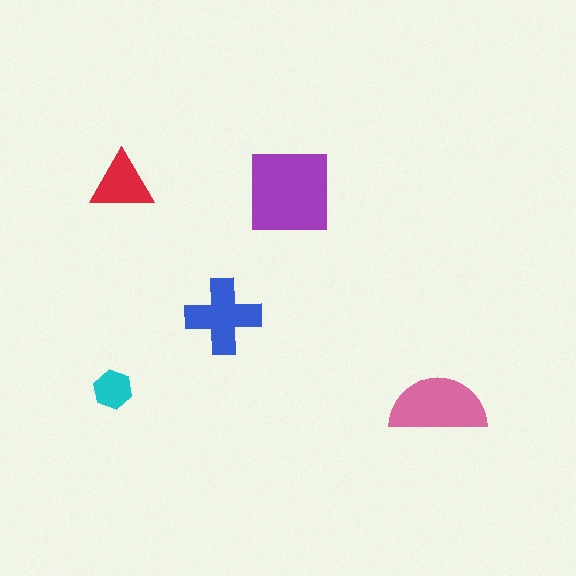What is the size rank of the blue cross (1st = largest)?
3rd.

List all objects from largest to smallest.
The purple square, the pink semicircle, the blue cross, the red triangle, the cyan hexagon.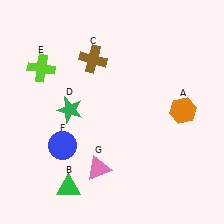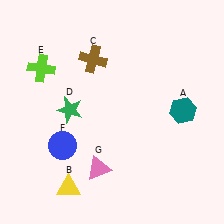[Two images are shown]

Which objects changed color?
A changed from orange to teal. B changed from green to yellow.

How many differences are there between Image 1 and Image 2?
There are 2 differences between the two images.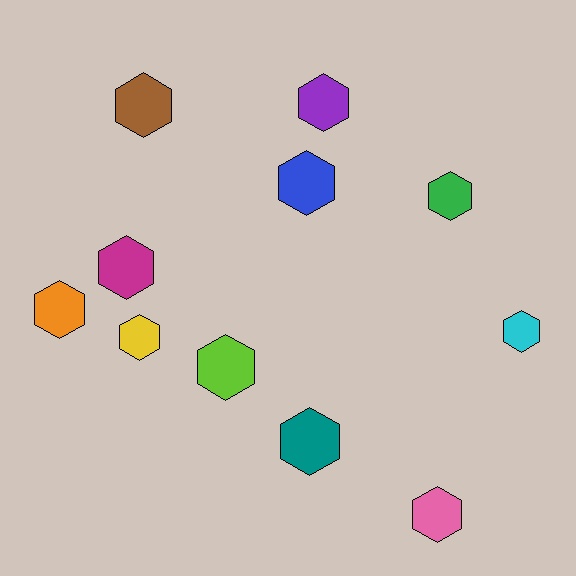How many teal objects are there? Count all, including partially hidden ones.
There is 1 teal object.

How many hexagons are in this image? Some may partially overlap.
There are 11 hexagons.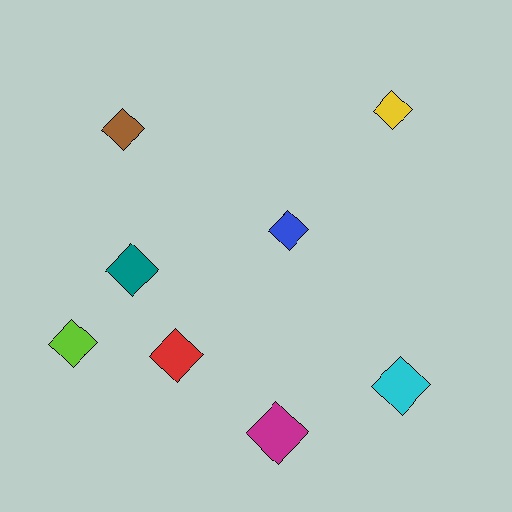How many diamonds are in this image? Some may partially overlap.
There are 8 diamonds.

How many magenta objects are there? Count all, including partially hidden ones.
There is 1 magenta object.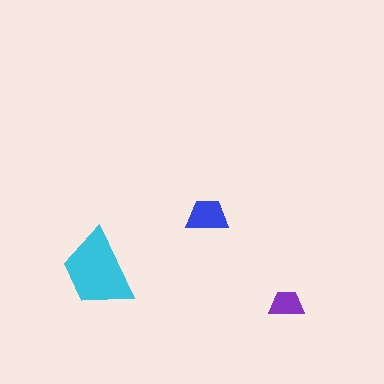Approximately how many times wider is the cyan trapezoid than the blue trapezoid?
About 2 times wider.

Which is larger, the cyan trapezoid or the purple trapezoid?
The cyan one.